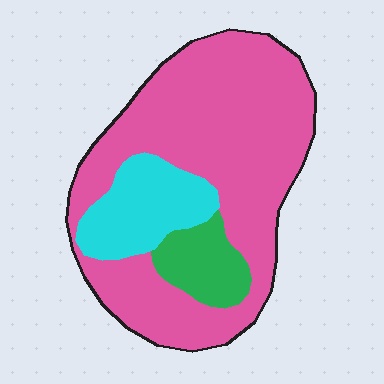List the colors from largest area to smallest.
From largest to smallest: pink, cyan, green.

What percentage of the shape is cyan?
Cyan covers around 15% of the shape.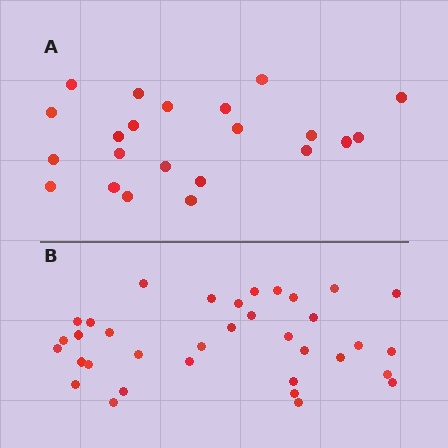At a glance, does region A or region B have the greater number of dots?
Region B (the bottom region) has more dots.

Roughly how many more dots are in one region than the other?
Region B has approximately 15 more dots than region A.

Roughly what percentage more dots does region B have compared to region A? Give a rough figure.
About 60% more.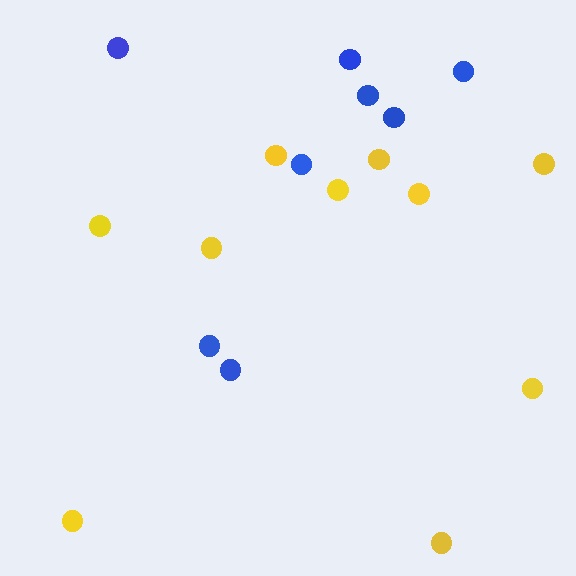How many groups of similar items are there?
There are 2 groups: one group of yellow circles (10) and one group of blue circles (8).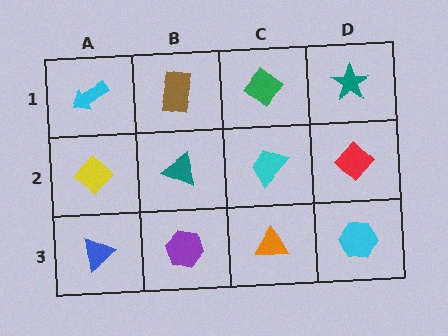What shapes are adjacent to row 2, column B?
A brown rectangle (row 1, column B), a purple hexagon (row 3, column B), a yellow diamond (row 2, column A), a cyan trapezoid (row 2, column C).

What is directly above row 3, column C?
A cyan trapezoid.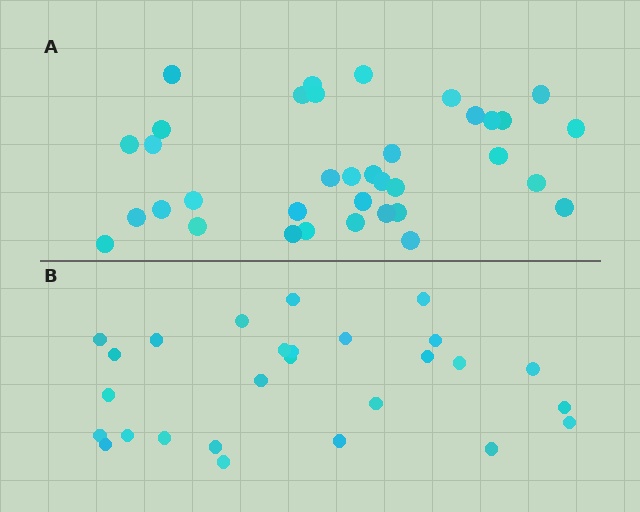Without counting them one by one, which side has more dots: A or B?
Region A (the top region) has more dots.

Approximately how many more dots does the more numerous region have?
Region A has roughly 8 or so more dots than region B.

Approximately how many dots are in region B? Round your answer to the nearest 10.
About 30 dots. (The exact count is 27, which rounds to 30.)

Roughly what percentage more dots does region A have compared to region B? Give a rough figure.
About 35% more.